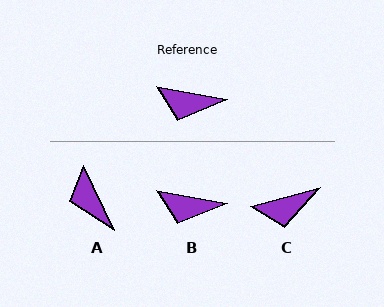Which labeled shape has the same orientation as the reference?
B.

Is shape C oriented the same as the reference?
No, it is off by about 26 degrees.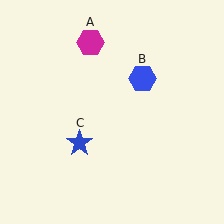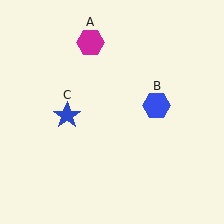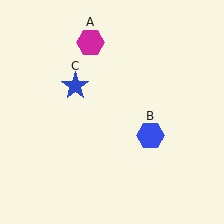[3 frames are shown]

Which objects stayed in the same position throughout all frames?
Magenta hexagon (object A) remained stationary.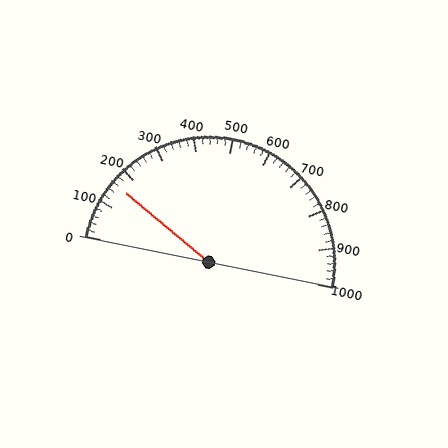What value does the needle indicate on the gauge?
The needle indicates approximately 160.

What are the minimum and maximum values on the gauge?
The gauge ranges from 0 to 1000.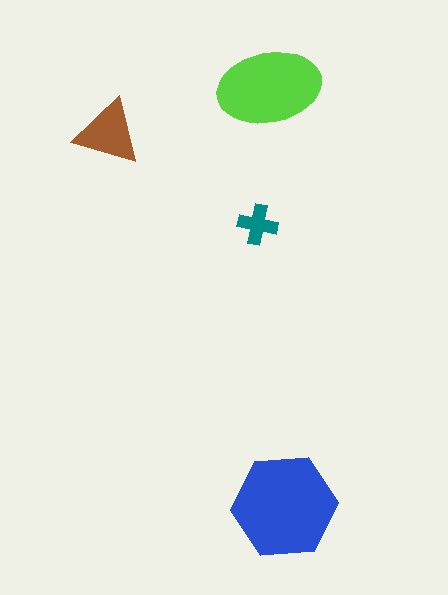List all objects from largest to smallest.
The blue hexagon, the lime ellipse, the brown triangle, the teal cross.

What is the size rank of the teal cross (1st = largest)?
4th.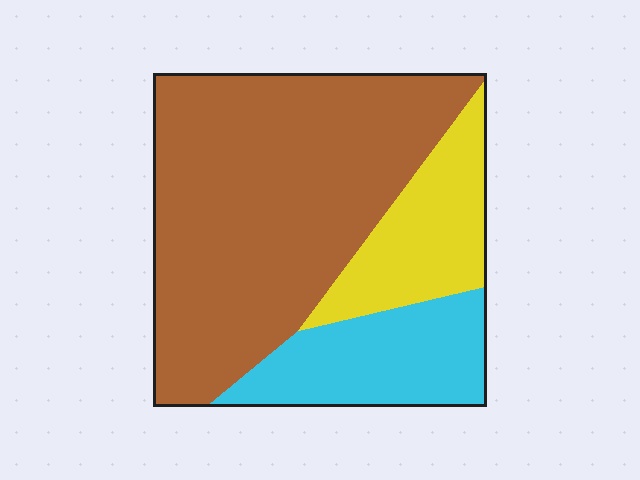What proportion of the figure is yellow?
Yellow takes up between a sixth and a third of the figure.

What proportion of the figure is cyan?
Cyan covers around 20% of the figure.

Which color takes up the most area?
Brown, at roughly 60%.